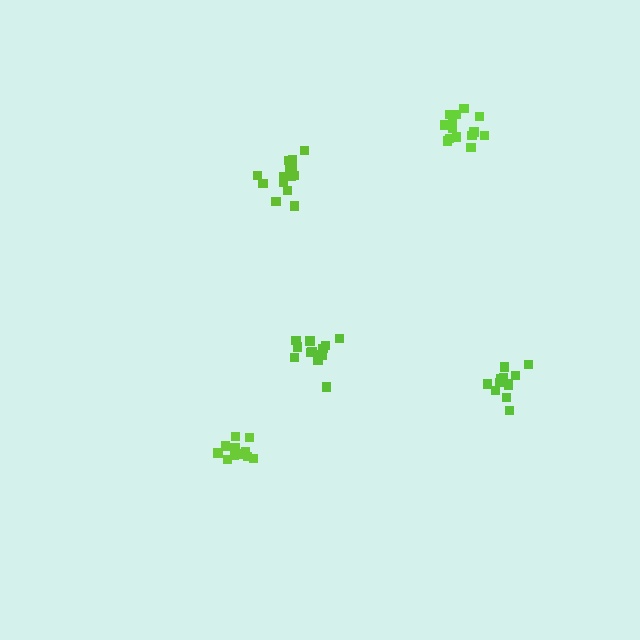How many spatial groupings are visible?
There are 5 spatial groupings.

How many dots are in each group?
Group 1: 14 dots, Group 2: 12 dots, Group 3: 11 dots, Group 4: 15 dots, Group 5: 12 dots (64 total).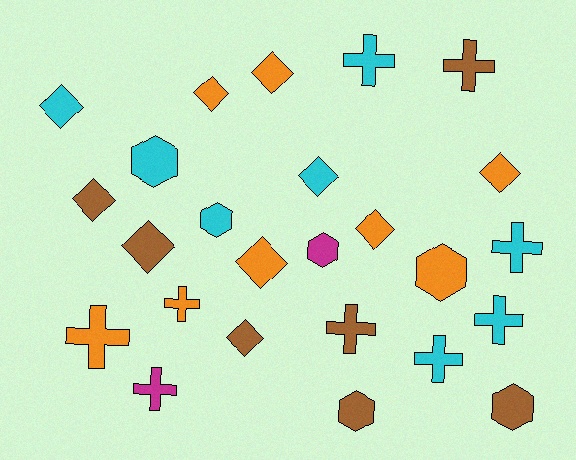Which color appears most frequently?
Cyan, with 8 objects.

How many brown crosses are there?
There are 2 brown crosses.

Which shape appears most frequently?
Diamond, with 10 objects.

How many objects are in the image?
There are 25 objects.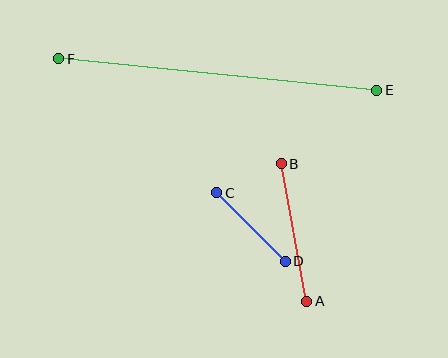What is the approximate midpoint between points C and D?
The midpoint is at approximately (251, 227) pixels.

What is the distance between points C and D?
The distance is approximately 97 pixels.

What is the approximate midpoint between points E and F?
The midpoint is at approximately (218, 75) pixels.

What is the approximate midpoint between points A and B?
The midpoint is at approximately (294, 233) pixels.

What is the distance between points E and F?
The distance is approximately 319 pixels.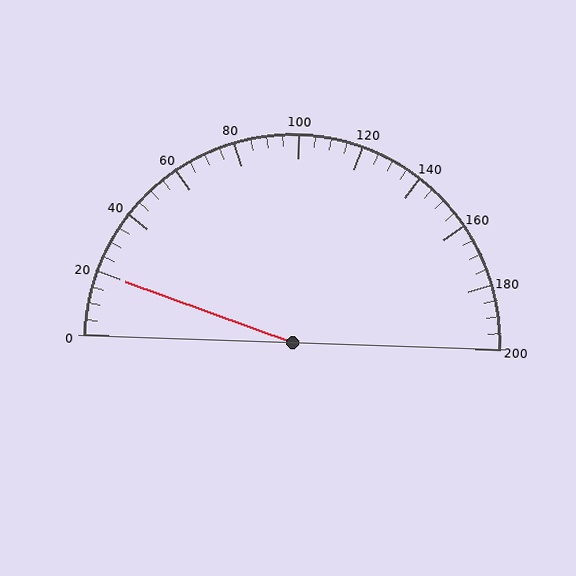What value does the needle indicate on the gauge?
The needle indicates approximately 20.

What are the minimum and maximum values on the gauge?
The gauge ranges from 0 to 200.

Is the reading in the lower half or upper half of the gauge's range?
The reading is in the lower half of the range (0 to 200).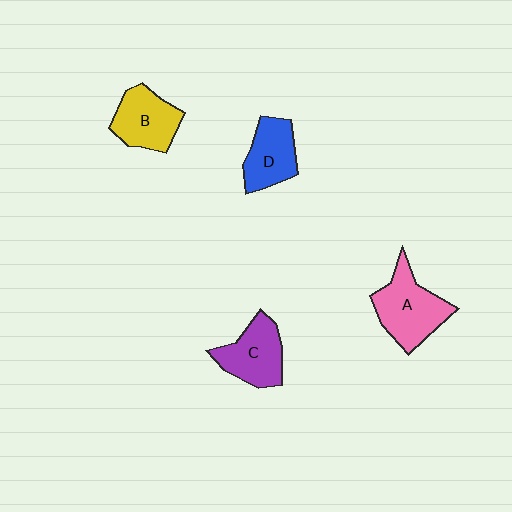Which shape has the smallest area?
Shape D (blue).